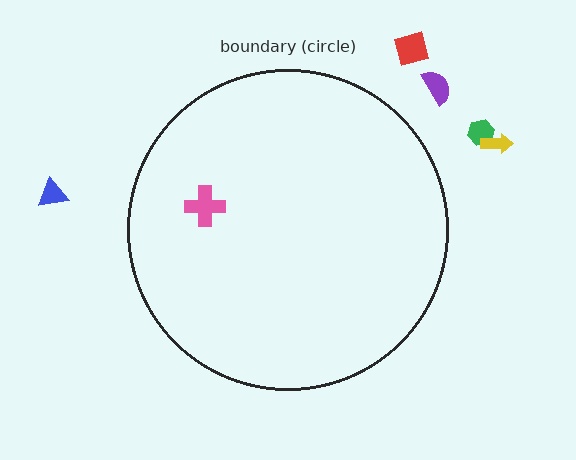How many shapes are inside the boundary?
1 inside, 5 outside.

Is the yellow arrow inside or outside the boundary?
Outside.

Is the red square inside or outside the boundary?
Outside.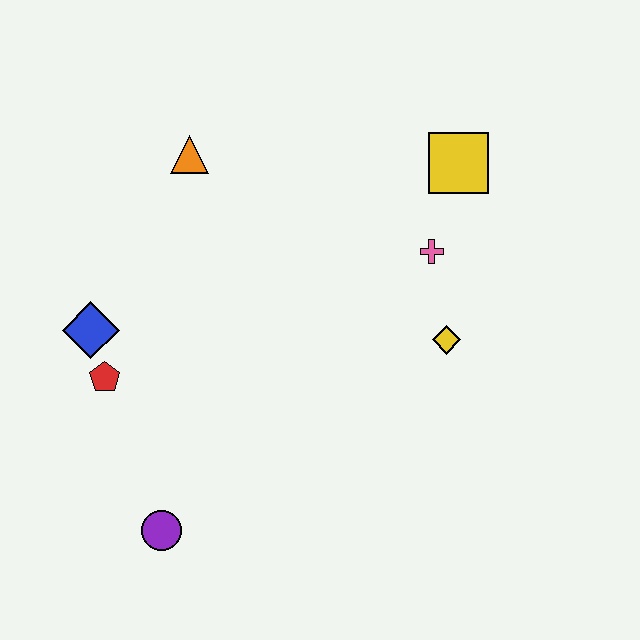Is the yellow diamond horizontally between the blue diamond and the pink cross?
No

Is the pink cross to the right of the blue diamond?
Yes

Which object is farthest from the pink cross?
The purple circle is farthest from the pink cross.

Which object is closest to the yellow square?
The pink cross is closest to the yellow square.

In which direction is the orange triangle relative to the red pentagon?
The orange triangle is above the red pentagon.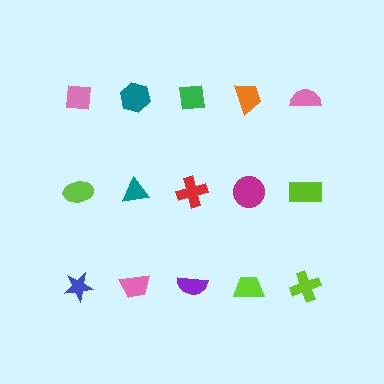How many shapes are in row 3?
5 shapes.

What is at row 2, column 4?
A magenta circle.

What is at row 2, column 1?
A lime ellipse.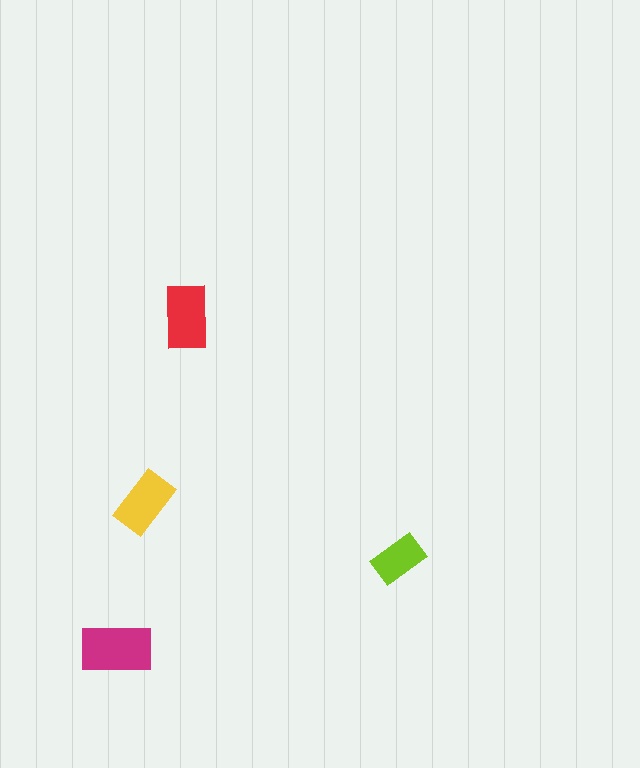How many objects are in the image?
There are 4 objects in the image.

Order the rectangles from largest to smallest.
the magenta one, the red one, the yellow one, the lime one.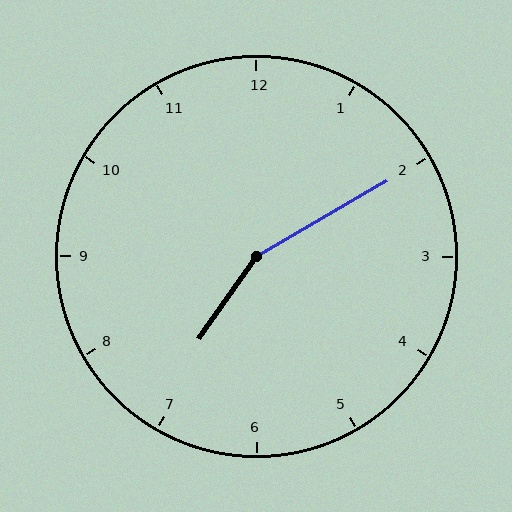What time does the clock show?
7:10.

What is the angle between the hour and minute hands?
Approximately 155 degrees.